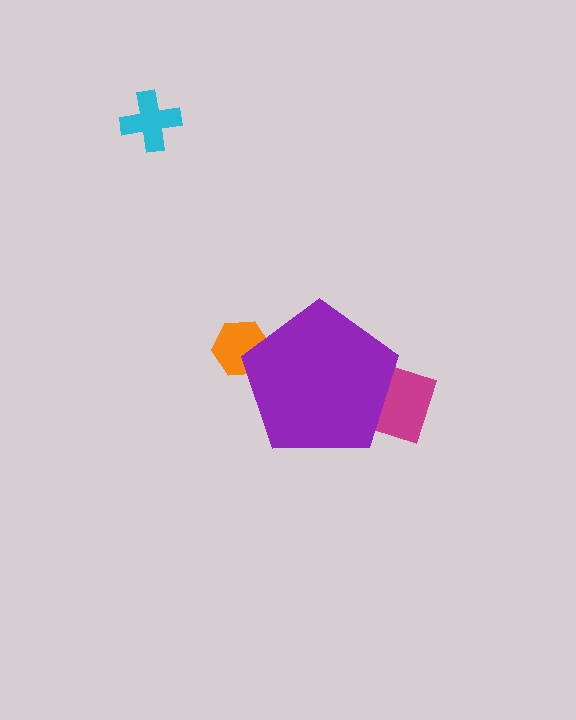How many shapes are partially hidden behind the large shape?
2 shapes are partially hidden.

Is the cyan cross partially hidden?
No, the cyan cross is fully visible.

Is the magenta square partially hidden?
Yes, the magenta square is partially hidden behind the purple pentagon.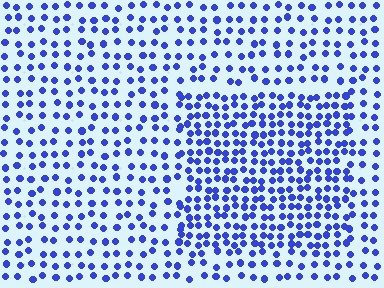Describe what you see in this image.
The image contains small blue elements arranged at two different densities. A rectangle-shaped region is visible where the elements are more densely packed than the surrounding area.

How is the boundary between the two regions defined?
The boundary is defined by a change in element density (approximately 1.8x ratio). All elements are the same color, size, and shape.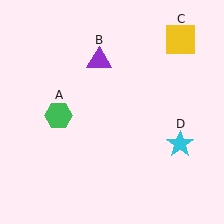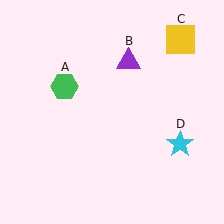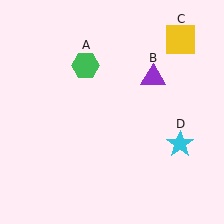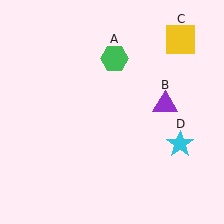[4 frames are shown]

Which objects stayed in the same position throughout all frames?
Yellow square (object C) and cyan star (object D) remained stationary.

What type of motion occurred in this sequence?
The green hexagon (object A), purple triangle (object B) rotated clockwise around the center of the scene.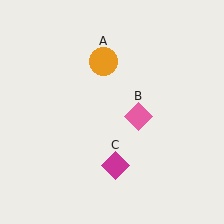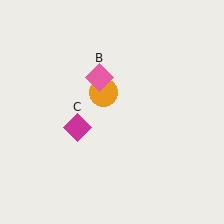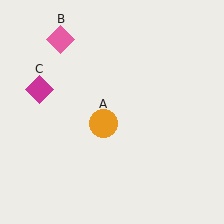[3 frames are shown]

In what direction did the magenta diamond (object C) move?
The magenta diamond (object C) moved up and to the left.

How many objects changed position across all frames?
3 objects changed position: orange circle (object A), pink diamond (object B), magenta diamond (object C).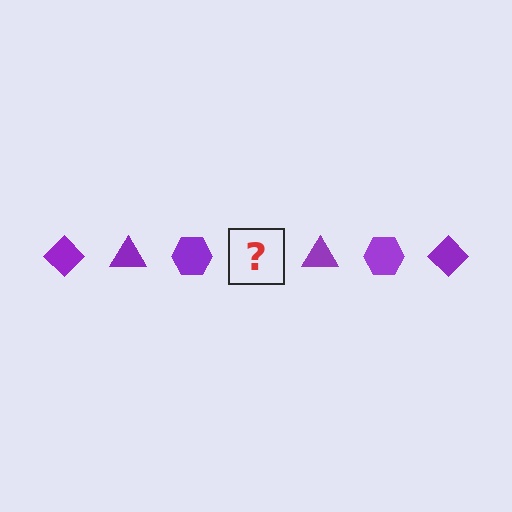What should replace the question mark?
The question mark should be replaced with a purple diamond.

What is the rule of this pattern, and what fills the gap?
The rule is that the pattern cycles through diamond, triangle, hexagon shapes in purple. The gap should be filled with a purple diamond.